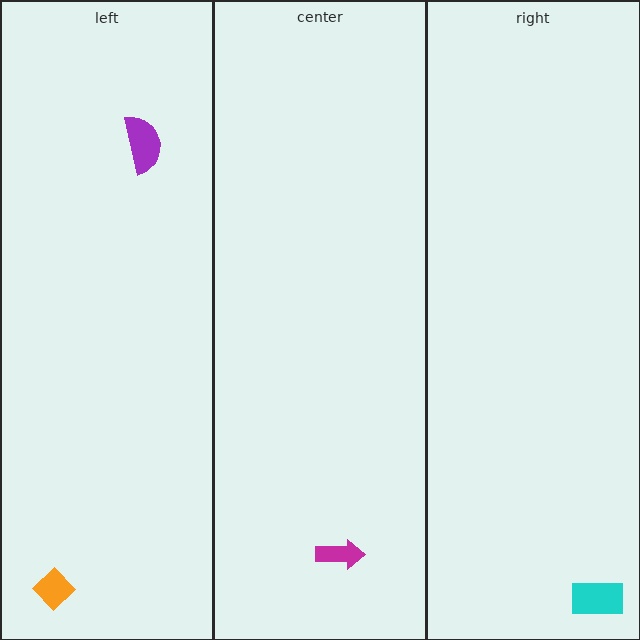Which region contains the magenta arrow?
The center region.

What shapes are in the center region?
The magenta arrow.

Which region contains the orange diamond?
The left region.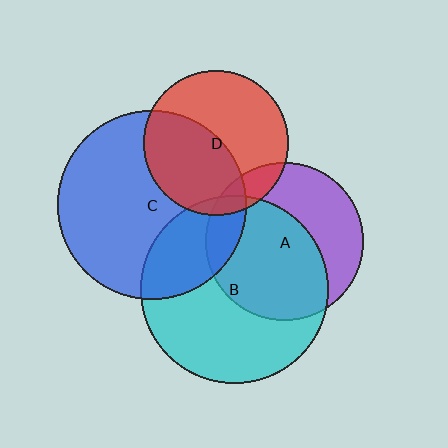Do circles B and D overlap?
Yes.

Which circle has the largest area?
Circle C (blue).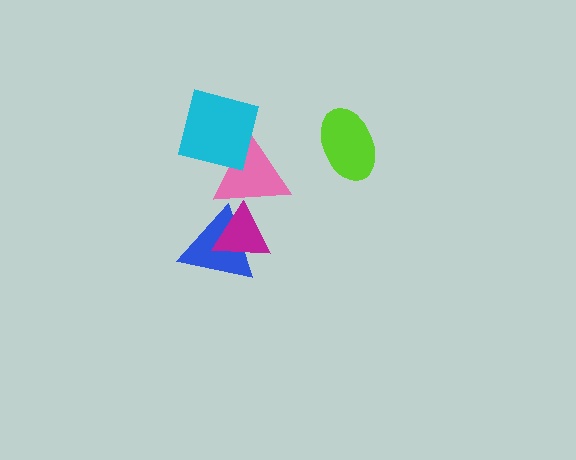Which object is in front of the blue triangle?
The magenta triangle is in front of the blue triangle.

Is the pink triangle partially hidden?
Yes, it is partially covered by another shape.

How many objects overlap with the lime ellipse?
0 objects overlap with the lime ellipse.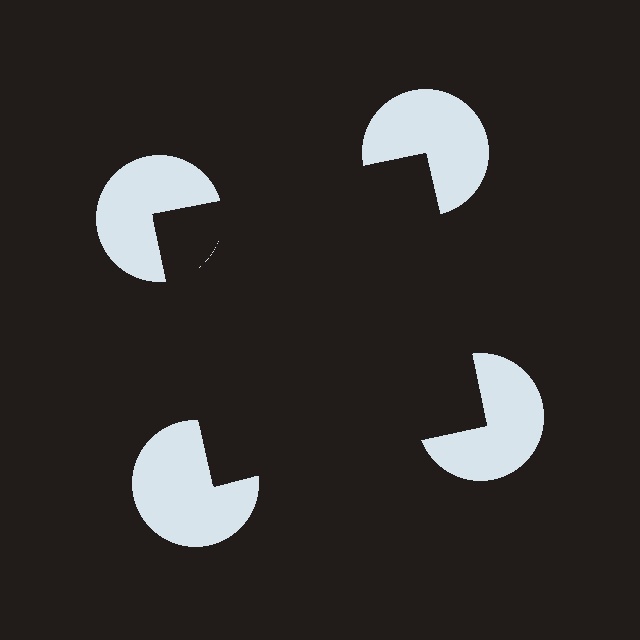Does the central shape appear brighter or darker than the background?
It typically appears slightly darker than the background, even though no actual brightness change is drawn.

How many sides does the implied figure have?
4 sides.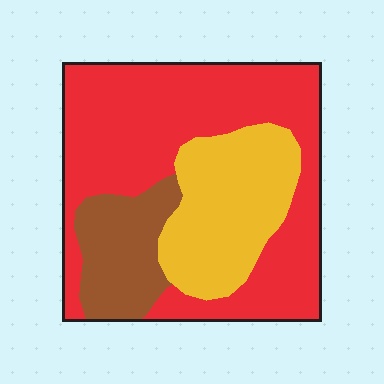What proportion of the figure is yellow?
Yellow takes up about one quarter (1/4) of the figure.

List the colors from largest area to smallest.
From largest to smallest: red, yellow, brown.